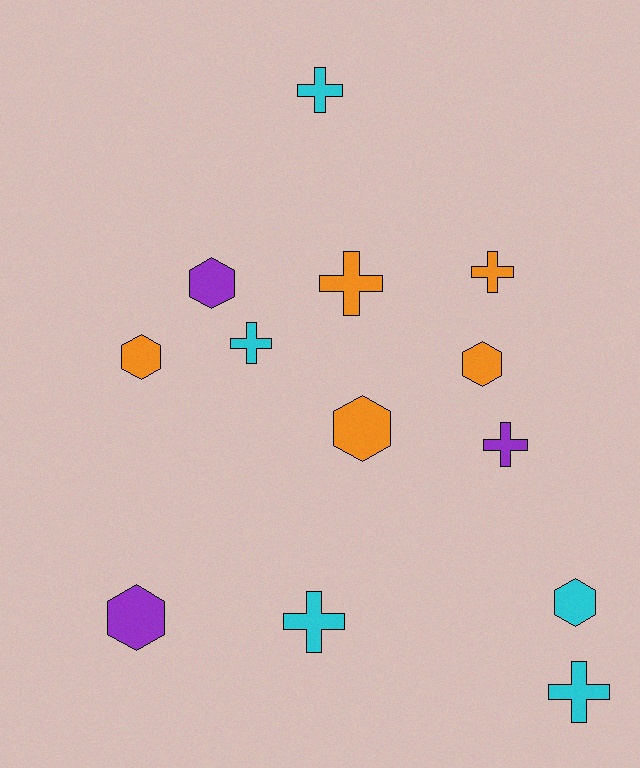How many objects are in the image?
There are 13 objects.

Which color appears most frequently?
Orange, with 5 objects.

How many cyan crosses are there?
There are 4 cyan crosses.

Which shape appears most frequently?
Cross, with 7 objects.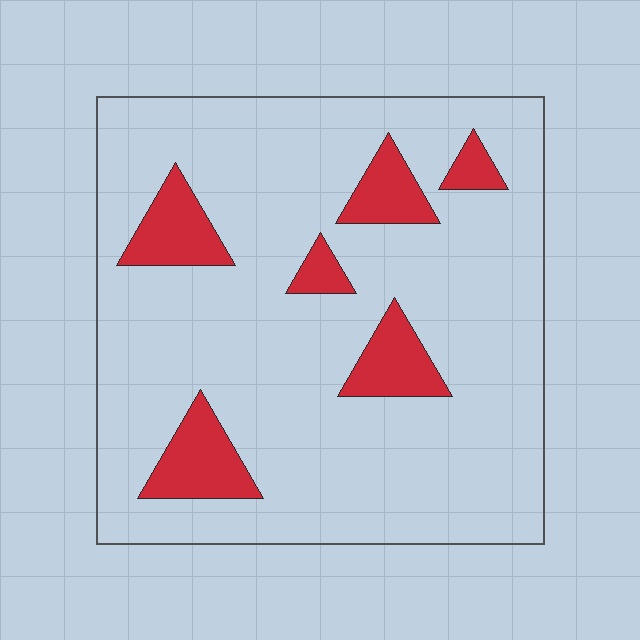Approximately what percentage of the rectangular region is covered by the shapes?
Approximately 15%.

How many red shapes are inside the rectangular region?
6.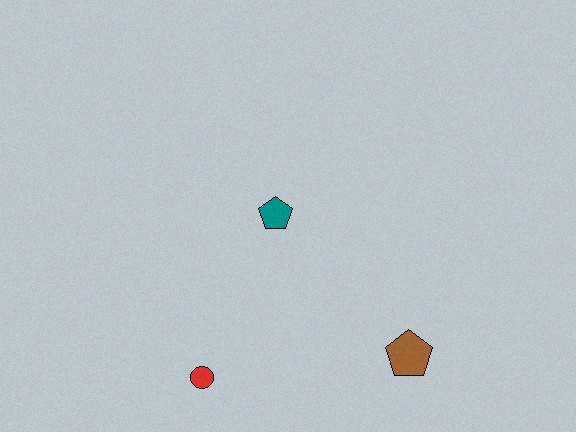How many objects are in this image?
There are 3 objects.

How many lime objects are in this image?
There are no lime objects.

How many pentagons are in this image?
There are 2 pentagons.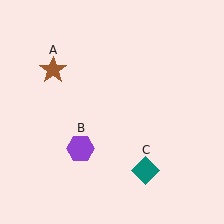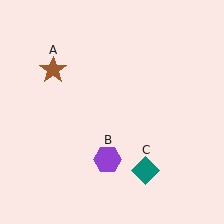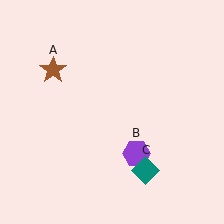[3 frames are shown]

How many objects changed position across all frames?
1 object changed position: purple hexagon (object B).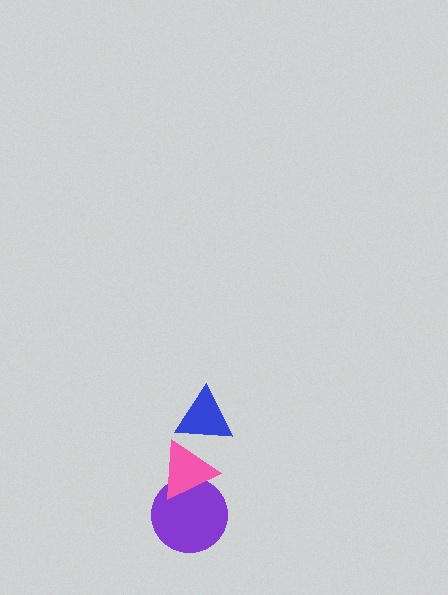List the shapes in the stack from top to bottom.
From top to bottom: the blue triangle, the pink triangle, the purple circle.